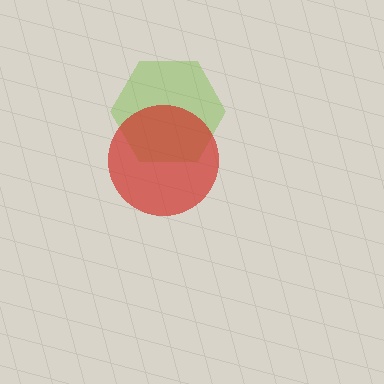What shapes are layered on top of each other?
The layered shapes are: a lime hexagon, a red circle.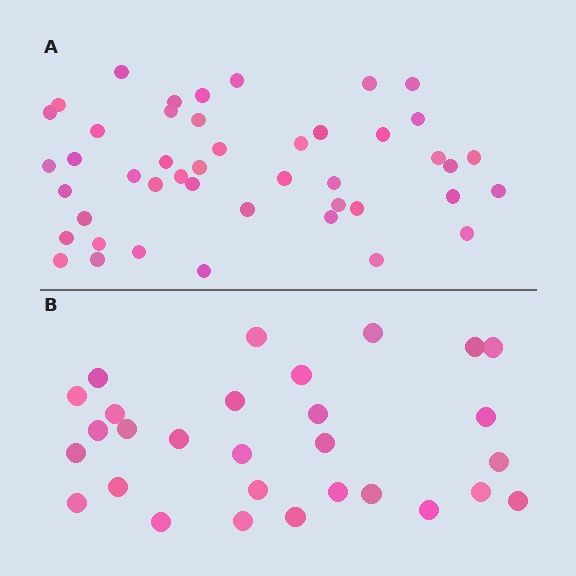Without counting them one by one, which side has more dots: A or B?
Region A (the top region) has more dots.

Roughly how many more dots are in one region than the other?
Region A has approximately 15 more dots than region B.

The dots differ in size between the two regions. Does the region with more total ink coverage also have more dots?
No. Region B has more total ink coverage because its dots are larger, but region A actually contains more individual dots. Total area can be misleading — the number of items is what matters here.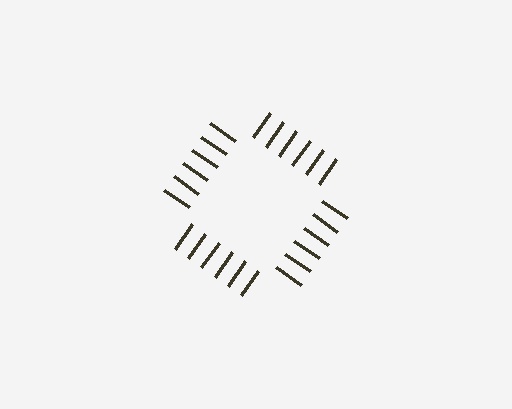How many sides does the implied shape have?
4 sides — the line-ends trace a square.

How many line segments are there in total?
24 — 6 along each of the 4 edges.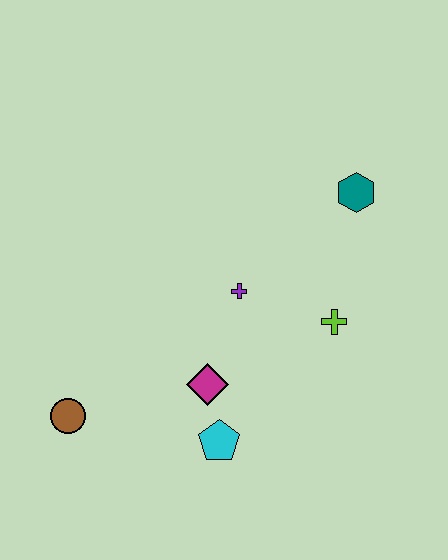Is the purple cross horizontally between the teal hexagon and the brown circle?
Yes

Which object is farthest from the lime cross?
The brown circle is farthest from the lime cross.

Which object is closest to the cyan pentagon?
The magenta diamond is closest to the cyan pentagon.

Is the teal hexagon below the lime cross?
No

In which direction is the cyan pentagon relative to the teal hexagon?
The cyan pentagon is below the teal hexagon.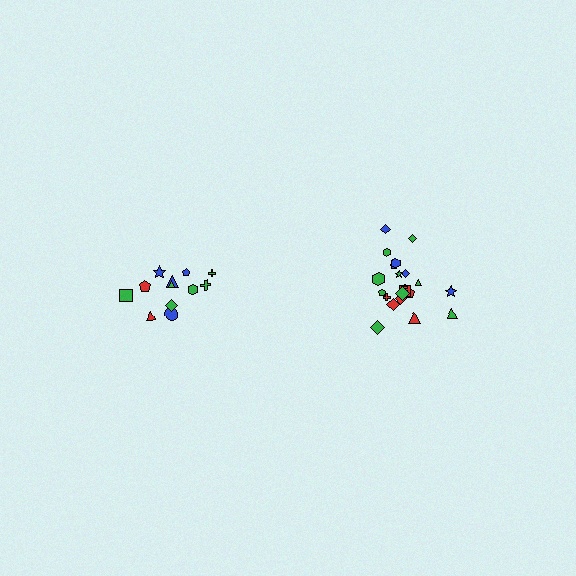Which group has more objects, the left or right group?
The right group.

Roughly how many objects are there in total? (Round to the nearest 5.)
Roughly 35 objects in total.